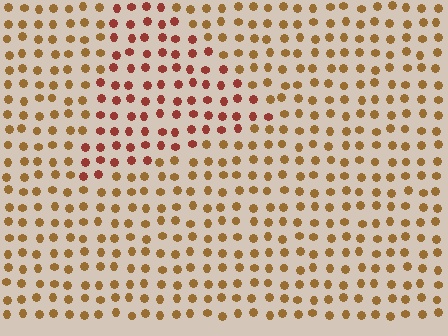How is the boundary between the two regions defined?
The boundary is defined purely by a slight shift in hue (about 31 degrees). Spacing, size, and orientation are identical on both sides.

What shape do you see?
I see a triangle.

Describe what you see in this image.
The image is filled with small brown elements in a uniform arrangement. A triangle-shaped region is visible where the elements are tinted to a slightly different hue, forming a subtle color boundary.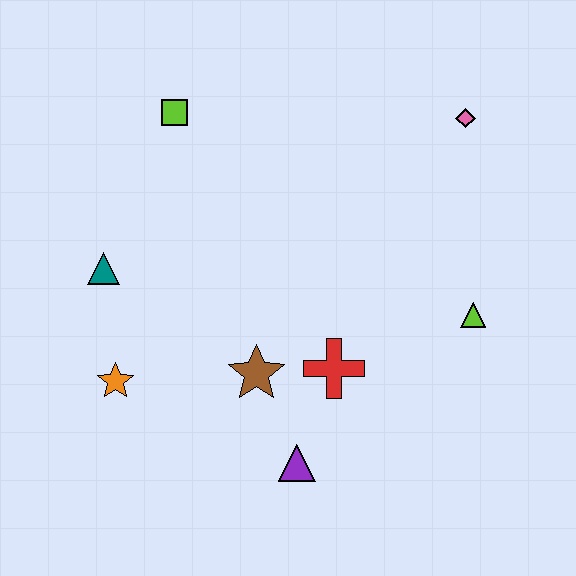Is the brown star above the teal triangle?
No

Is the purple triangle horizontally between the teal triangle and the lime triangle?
Yes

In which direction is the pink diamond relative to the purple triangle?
The pink diamond is above the purple triangle.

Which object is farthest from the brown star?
The pink diamond is farthest from the brown star.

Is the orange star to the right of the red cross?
No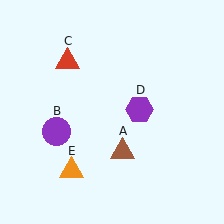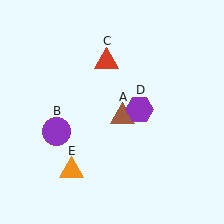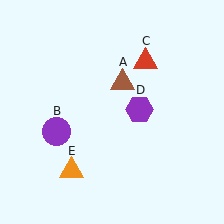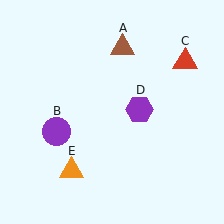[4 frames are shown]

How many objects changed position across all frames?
2 objects changed position: brown triangle (object A), red triangle (object C).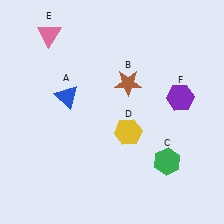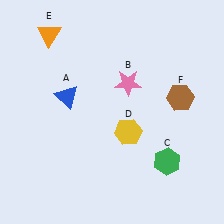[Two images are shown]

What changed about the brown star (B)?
In Image 1, B is brown. In Image 2, it changed to pink.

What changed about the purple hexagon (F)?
In Image 1, F is purple. In Image 2, it changed to brown.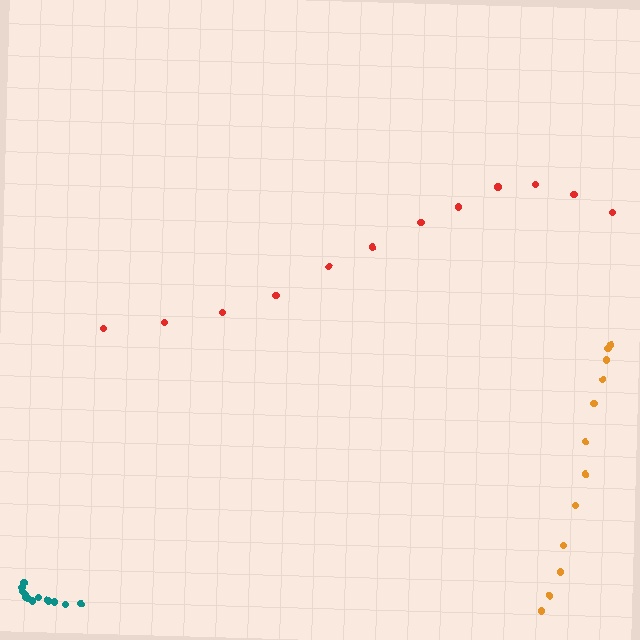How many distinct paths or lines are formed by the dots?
There are 3 distinct paths.